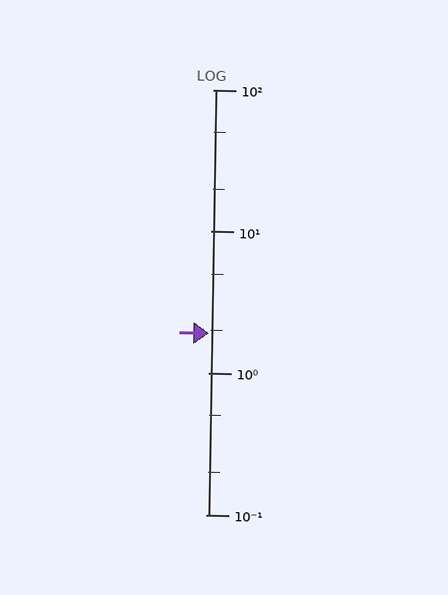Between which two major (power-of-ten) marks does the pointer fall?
The pointer is between 1 and 10.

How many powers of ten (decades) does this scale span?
The scale spans 3 decades, from 0.1 to 100.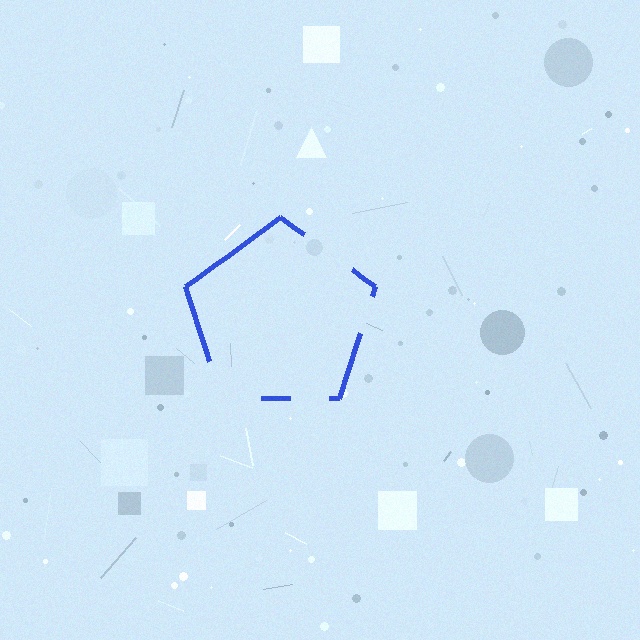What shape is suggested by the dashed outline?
The dashed outline suggests a pentagon.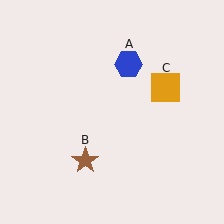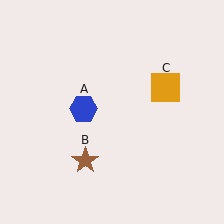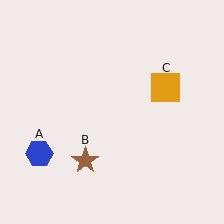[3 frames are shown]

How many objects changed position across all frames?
1 object changed position: blue hexagon (object A).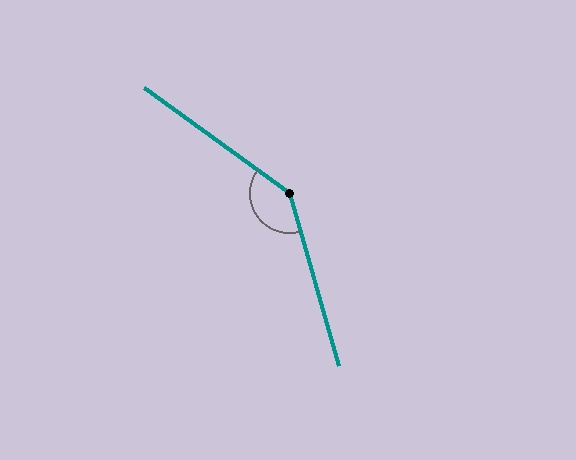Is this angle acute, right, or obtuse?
It is obtuse.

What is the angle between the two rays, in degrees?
Approximately 142 degrees.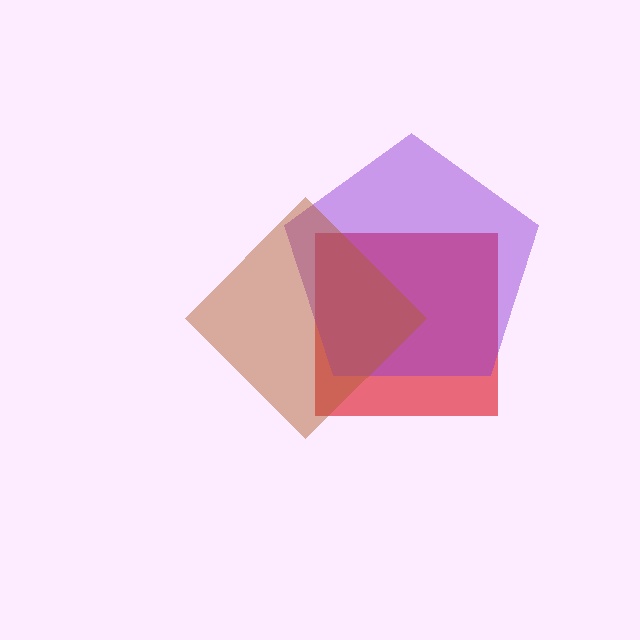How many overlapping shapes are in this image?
There are 3 overlapping shapes in the image.